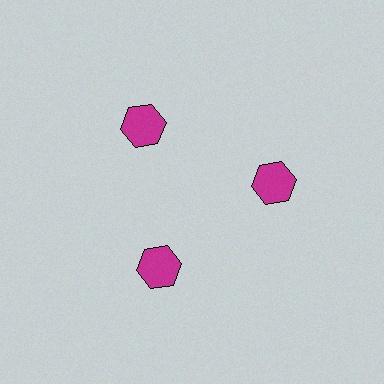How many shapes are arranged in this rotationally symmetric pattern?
There are 3 shapes, arranged in 3 groups of 1.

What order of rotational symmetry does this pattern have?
This pattern has 3-fold rotational symmetry.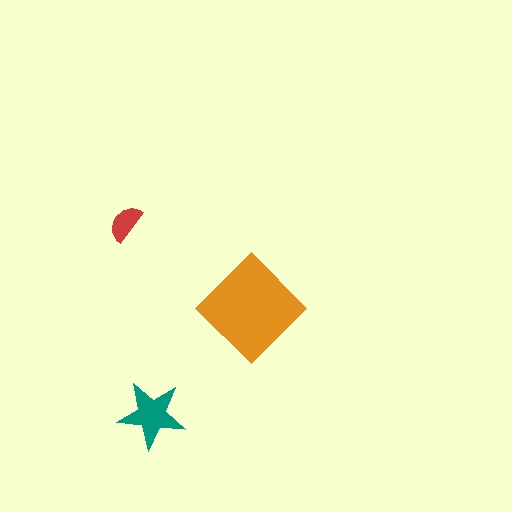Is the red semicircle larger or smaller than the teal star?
Smaller.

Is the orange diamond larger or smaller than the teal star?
Larger.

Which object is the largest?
The orange diamond.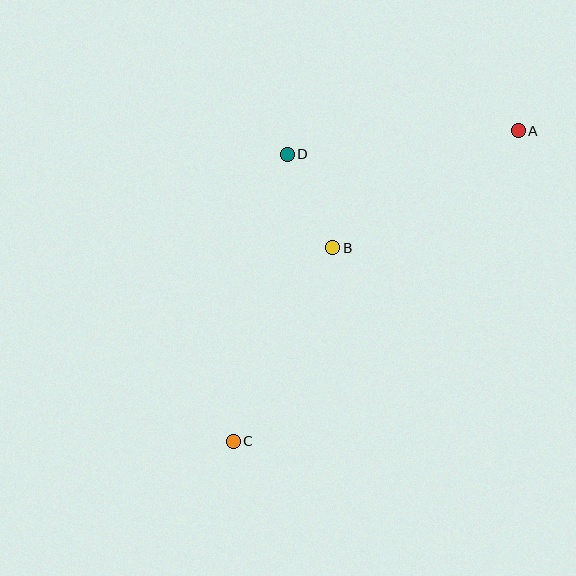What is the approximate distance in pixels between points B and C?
The distance between B and C is approximately 218 pixels.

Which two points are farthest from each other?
Points A and C are farthest from each other.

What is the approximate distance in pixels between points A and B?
The distance between A and B is approximately 219 pixels.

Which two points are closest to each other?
Points B and D are closest to each other.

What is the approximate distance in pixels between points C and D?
The distance between C and D is approximately 292 pixels.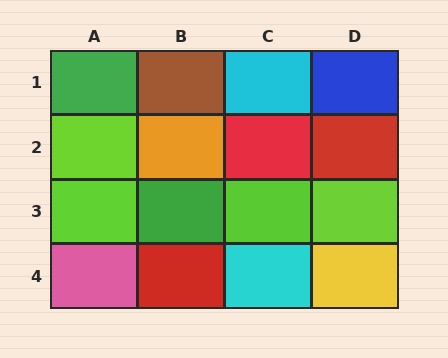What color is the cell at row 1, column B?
Brown.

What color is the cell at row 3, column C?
Lime.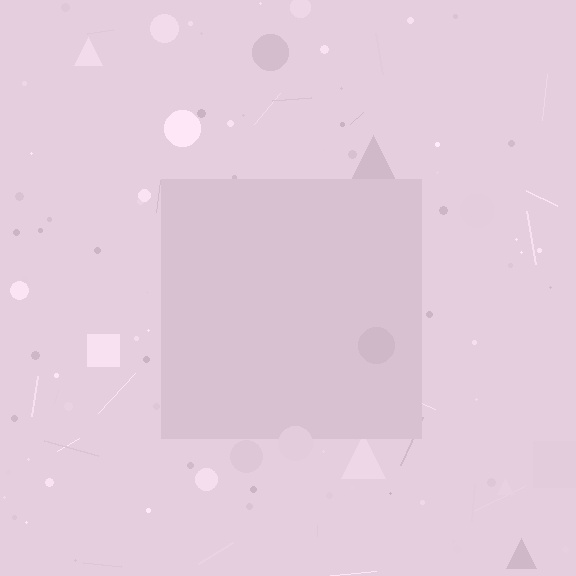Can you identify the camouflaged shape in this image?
The camouflaged shape is a square.